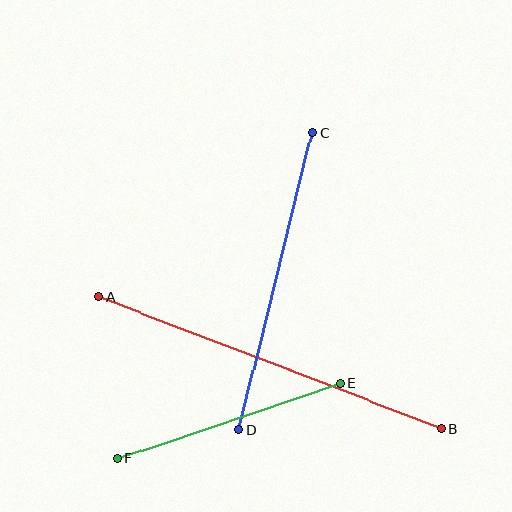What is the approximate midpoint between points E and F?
The midpoint is at approximately (229, 421) pixels.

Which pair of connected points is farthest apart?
Points A and B are farthest apart.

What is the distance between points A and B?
The distance is approximately 368 pixels.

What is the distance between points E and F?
The distance is approximately 235 pixels.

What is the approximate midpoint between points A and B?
The midpoint is at approximately (270, 363) pixels.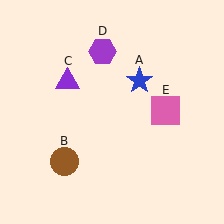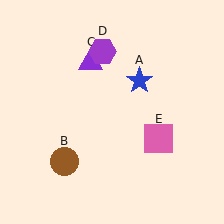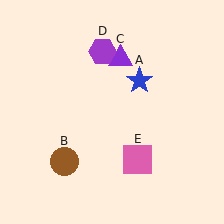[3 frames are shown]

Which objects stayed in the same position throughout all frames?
Blue star (object A) and brown circle (object B) and purple hexagon (object D) remained stationary.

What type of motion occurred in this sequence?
The purple triangle (object C), pink square (object E) rotated clockwise around the center of the scene.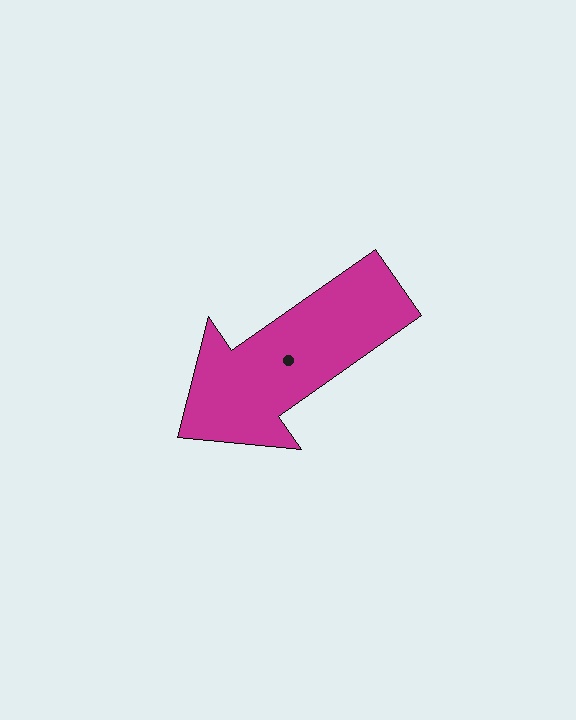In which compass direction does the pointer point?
Southwest.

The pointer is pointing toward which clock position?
Roughly 8 o'clock.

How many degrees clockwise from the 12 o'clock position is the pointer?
Approximately 235 degrees.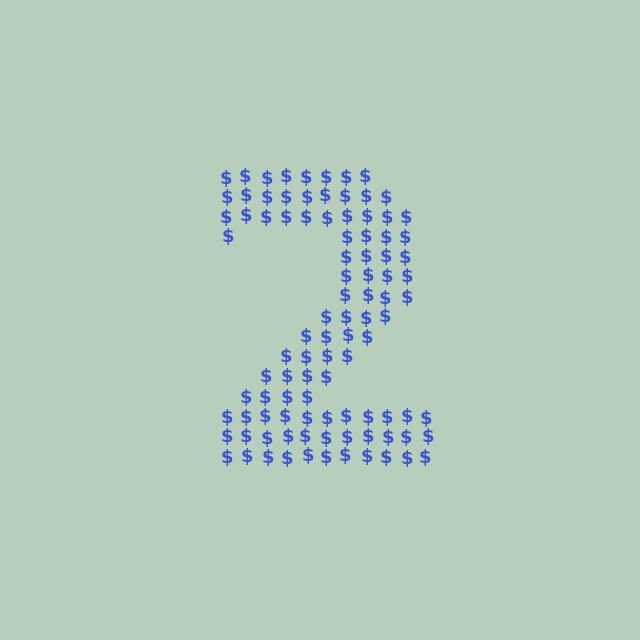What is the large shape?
The large shape is the digit 2.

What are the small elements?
The small elements are dollar signs.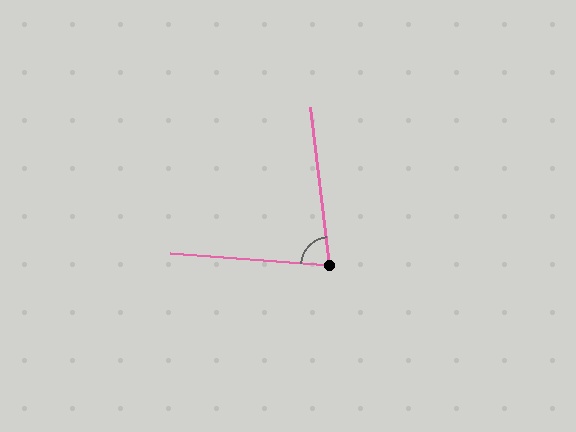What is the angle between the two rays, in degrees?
Approximately 79 degrees.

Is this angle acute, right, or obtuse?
It is acute.